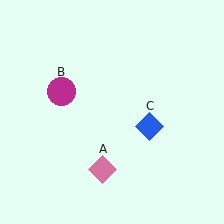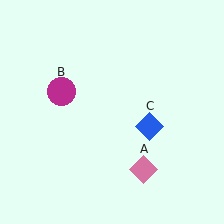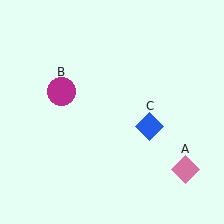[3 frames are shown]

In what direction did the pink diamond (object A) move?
The pink diamond (object A) moved right.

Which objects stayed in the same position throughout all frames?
Magenta circle (object B) and blue diamond (object C) remained stationary.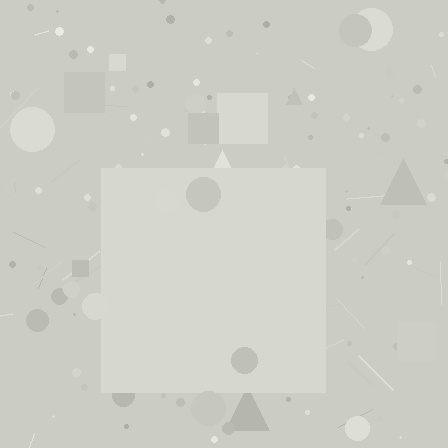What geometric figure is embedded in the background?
A square is embedded in the background.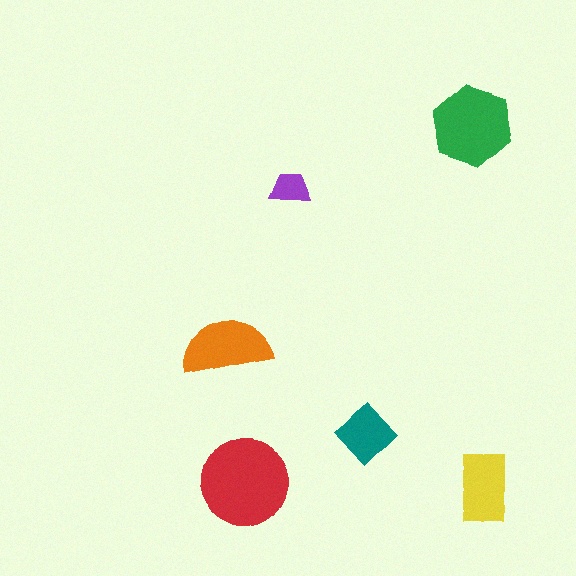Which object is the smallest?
The purple trapezoid.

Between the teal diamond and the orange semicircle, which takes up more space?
The orange semicircle.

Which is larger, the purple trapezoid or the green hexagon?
The green hexagon.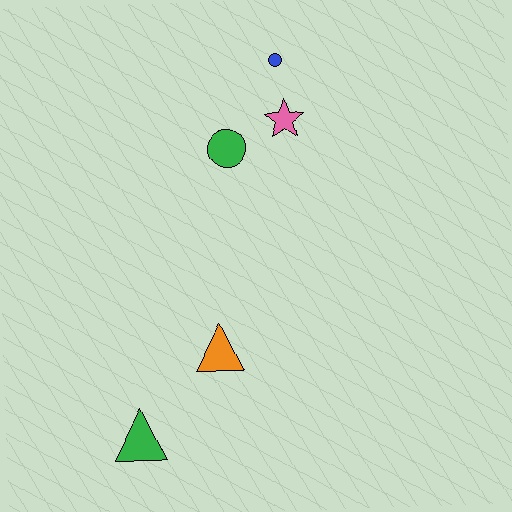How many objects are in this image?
There are 5 objects.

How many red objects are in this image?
There are no red objects.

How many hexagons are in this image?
There are no hexagons.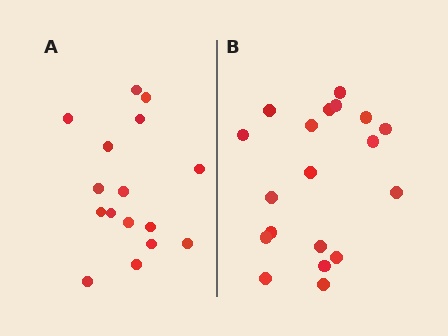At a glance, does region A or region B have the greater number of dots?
Region B (the right region) has more dots.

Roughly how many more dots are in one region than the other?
Region B has just a few more — roughly 2 or 3 more dots than region A.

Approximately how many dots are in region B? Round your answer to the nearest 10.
About 20 dots. (The exact count is 19, which rounds to 20.)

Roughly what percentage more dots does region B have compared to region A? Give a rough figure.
About 20% more.